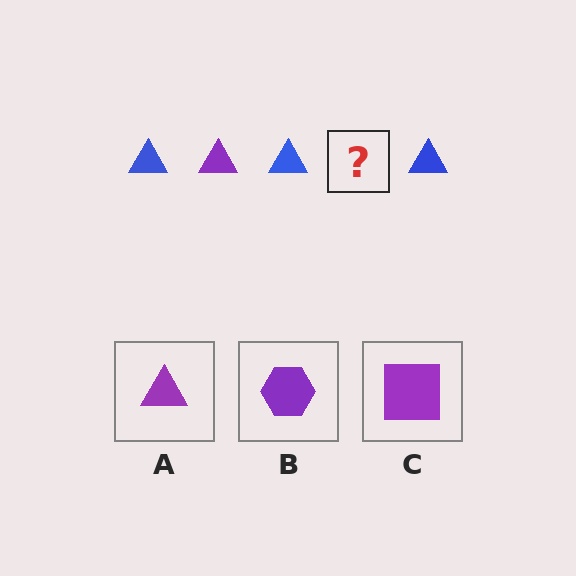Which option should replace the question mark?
Option A.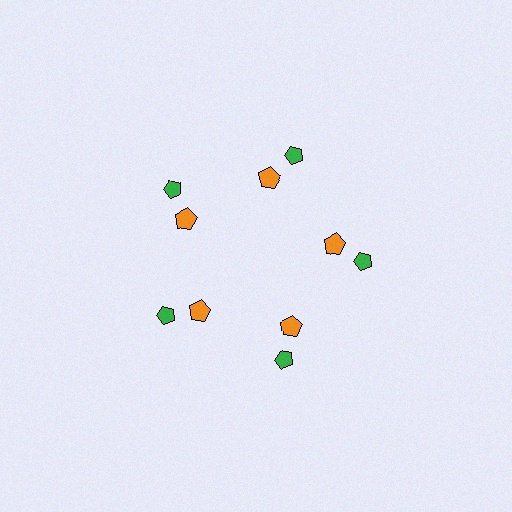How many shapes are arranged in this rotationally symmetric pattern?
There are 10 shapes, arranged in 5 groups of 2.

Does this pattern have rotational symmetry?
Yes, this pattern has 5-fold rotational symmetry. It looks the same after rotating 72 degrees around the center.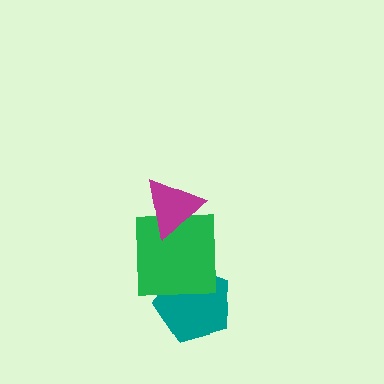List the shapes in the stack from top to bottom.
From top to bottom: the magenta triangle, the green square, the teal pentagon.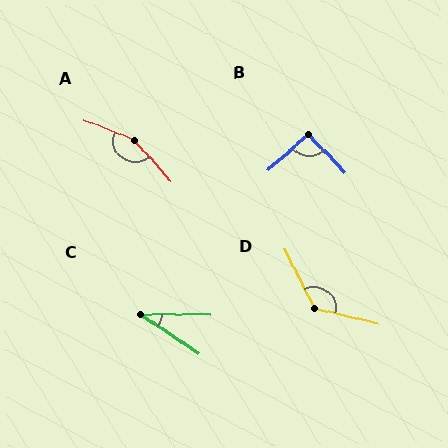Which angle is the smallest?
C, at approximately 34 degrees.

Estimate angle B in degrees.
Approximately 92 degrees.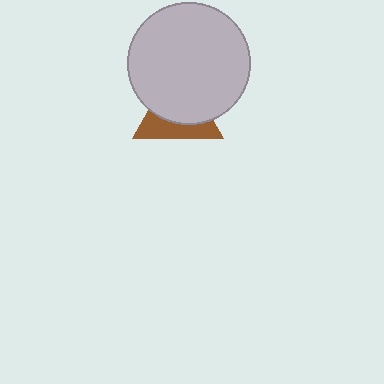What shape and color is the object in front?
The object in front is a light gray circle.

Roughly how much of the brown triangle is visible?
A small part of it is visible (roughly 41%).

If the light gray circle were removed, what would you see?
You would see the complete brown triangle.